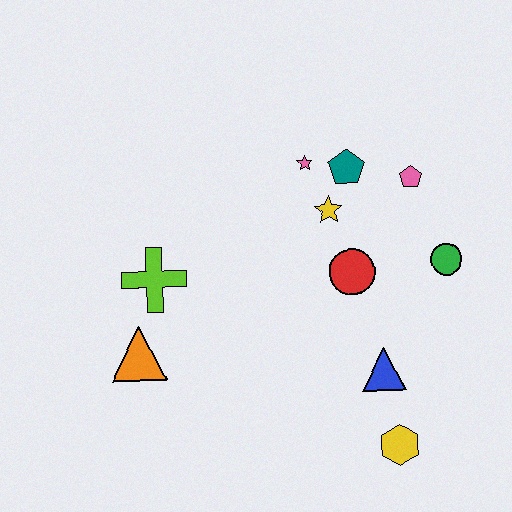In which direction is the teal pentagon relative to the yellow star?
The teal pentagon is above the yellow star.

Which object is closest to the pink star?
The teal pentagon is closest to the pink star.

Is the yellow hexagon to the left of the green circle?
Yes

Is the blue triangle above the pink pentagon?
No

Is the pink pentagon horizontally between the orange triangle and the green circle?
Yes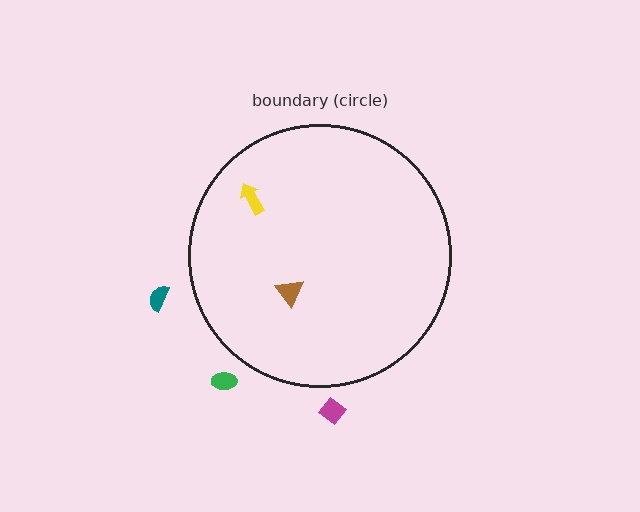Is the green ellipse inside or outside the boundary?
Outside.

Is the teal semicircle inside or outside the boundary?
Outside.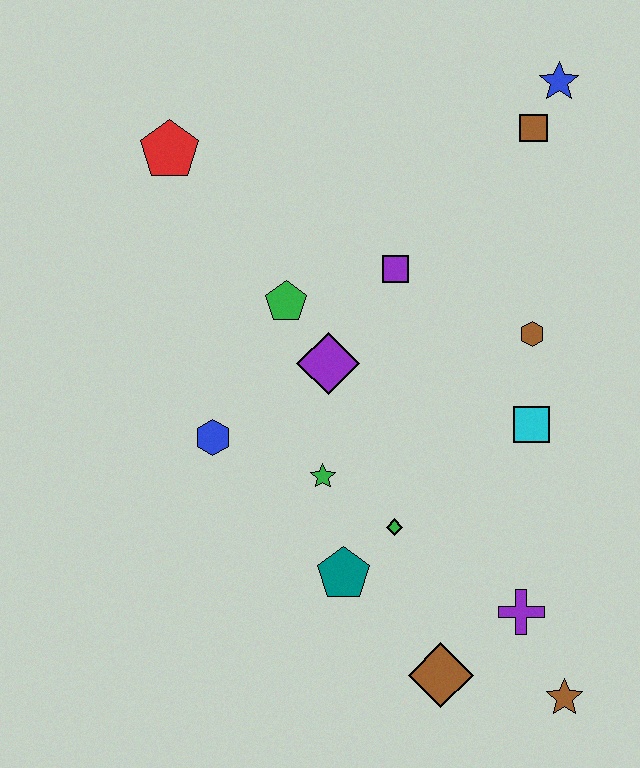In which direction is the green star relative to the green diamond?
The green star is to the left of the green diamond.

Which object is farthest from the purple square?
The brown star is farthest from the purple square.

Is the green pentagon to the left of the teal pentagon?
Yes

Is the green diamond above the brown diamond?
Yes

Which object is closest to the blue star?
The brown square is closest to the blue star.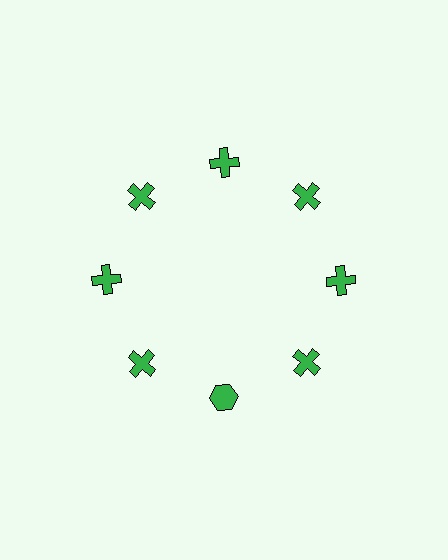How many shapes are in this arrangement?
There are 8 shapes arranged in a ring pattern.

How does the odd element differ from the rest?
It has a different shape: hexagon instead of cross.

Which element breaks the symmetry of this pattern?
The green hexagon at roughly the 6 o'clock position breaks the symmetry. All other shapes are green crosses.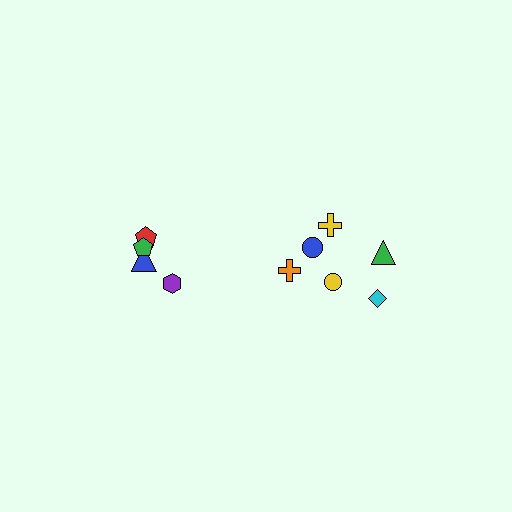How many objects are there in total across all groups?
There are 10 objects.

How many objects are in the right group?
There are 6 objects.